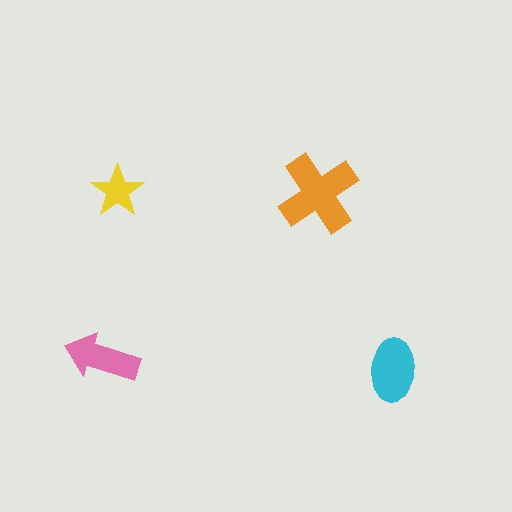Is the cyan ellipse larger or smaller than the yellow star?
Larger.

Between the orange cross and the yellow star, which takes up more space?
The orange cross.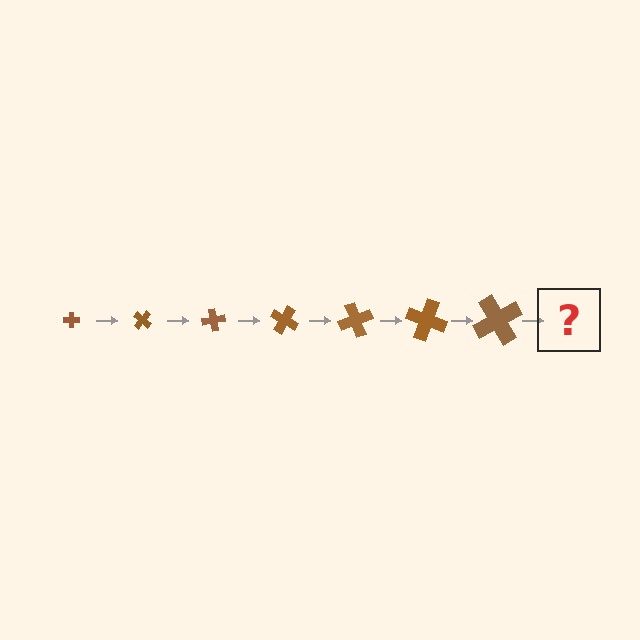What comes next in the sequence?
The next element should be a cross, larger than the previous one and rotated 280 degrees from the start.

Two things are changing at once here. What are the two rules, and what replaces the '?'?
The two rules are that the cross grows larger each step and it rotates 40 degrees each step. The '?' should be a cross, larger than the previous one and rotated 280 degrees from the start.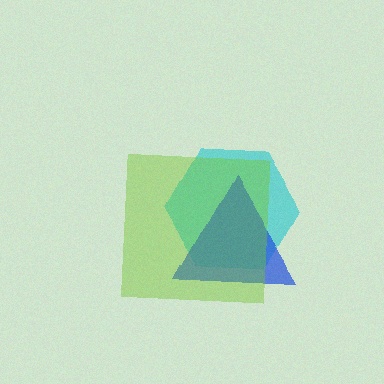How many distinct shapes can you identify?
There are 3 distinct shapes: a cyan hexagon, a blue triangle, a lime square.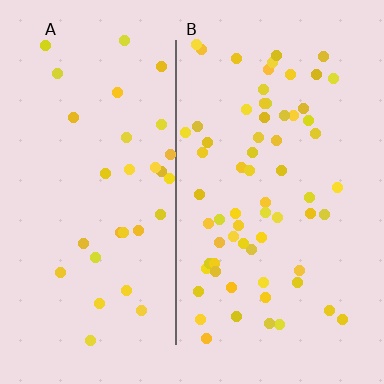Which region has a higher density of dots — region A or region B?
B (the right).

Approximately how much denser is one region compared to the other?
Approximately 2.1× — region B over region A.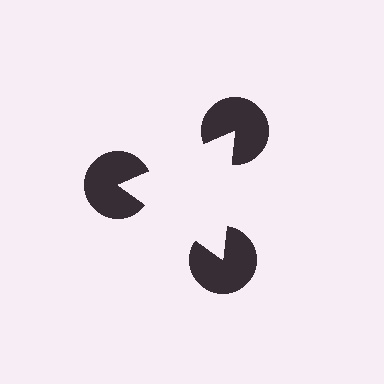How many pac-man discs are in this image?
There are 3 — one at each vertex of the illusory triangle.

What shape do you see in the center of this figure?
An illusory triangle — its edges are inferred from the aligned wedge cuts in the pac-man discs, not physically drawn.